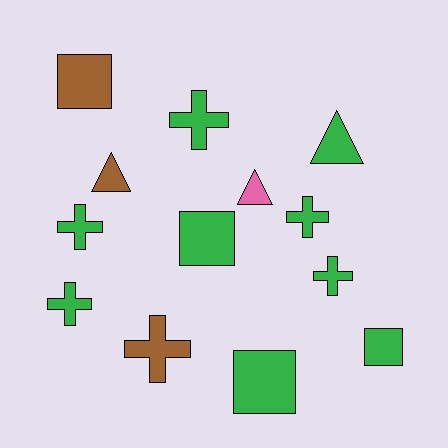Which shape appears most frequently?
Cross, with 6 objects.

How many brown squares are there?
There is 1 brown square.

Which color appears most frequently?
Green, with 9 objects.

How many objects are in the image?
There are 13 objects.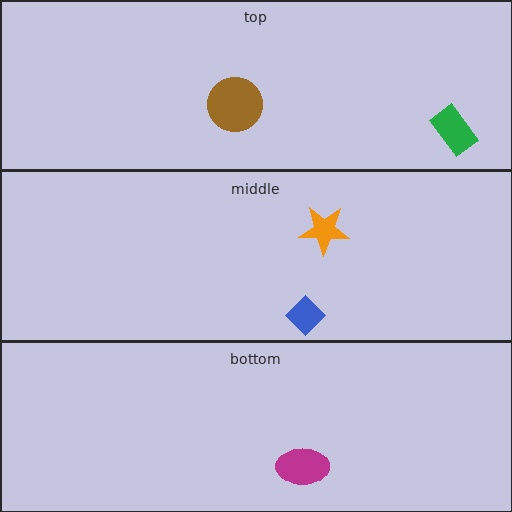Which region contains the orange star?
The middle region.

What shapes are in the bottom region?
The magenta ellipse.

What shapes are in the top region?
The brown circle, the green rectangle.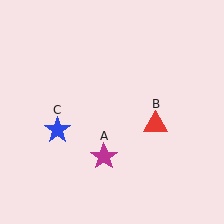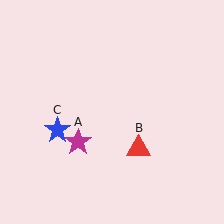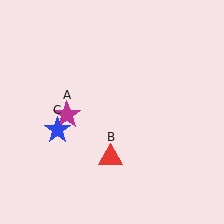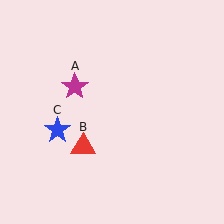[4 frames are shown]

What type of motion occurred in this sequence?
The magenta star (object A), red triangle (object B) rotated clockwise around the center of the scene.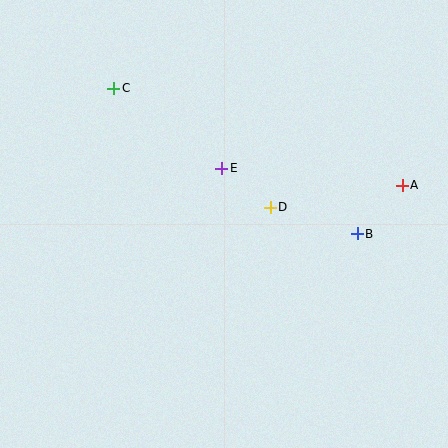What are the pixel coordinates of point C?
Point C is at (114, 88).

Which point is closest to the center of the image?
Point D at (270, 207) is closest to the center.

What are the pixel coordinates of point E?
Point E is at (222, 168).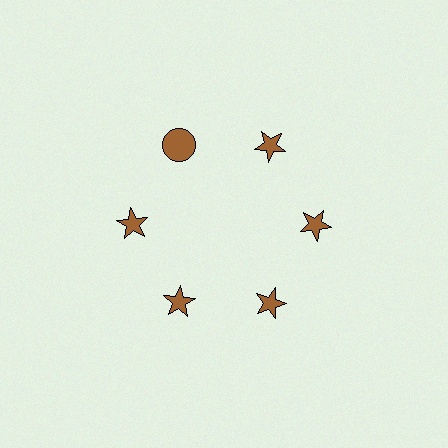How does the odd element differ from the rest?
It has a different shape: circle instead of star.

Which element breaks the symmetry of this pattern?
The brown circle at roughly the 11 o'clock position breaks the symmetry. All other shapes are brown stars.